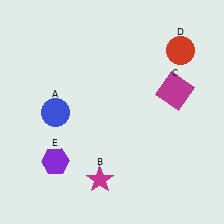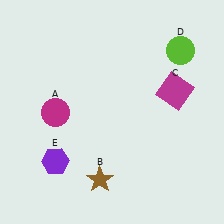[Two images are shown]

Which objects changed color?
A changed from blue to magenta. B changed from magenta to brown. D changed from red to lime.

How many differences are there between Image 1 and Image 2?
There are 3 differences between the two images.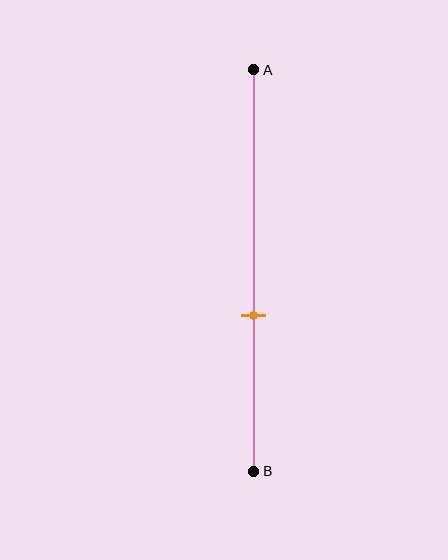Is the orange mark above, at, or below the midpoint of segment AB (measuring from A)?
The orange mark is below the midpoint of segment AB.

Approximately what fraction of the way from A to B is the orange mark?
The orange mark is approximately 60% of the way from A to B.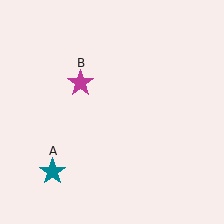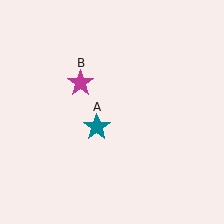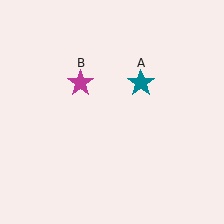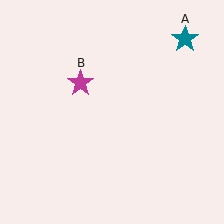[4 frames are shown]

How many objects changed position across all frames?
1 object changed position: teal star (object A).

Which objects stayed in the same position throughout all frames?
Magenta star (object B) remained stationary.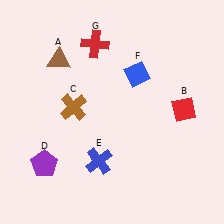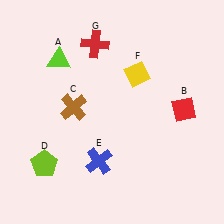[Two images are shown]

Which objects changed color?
A changed from brown to lime. D changed from purple to lime. F changed from blue to yellow.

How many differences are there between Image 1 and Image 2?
There are 3 differences between the two images.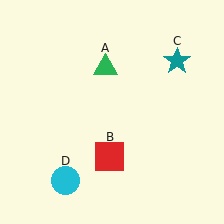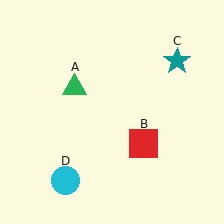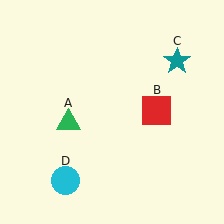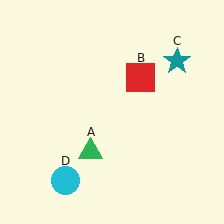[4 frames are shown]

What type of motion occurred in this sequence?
The green triangle (object A), red square (object B) rotated counterclockwise around the center of the scene.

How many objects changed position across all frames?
2 objects changed position: green triangle (object A), red square (object B).